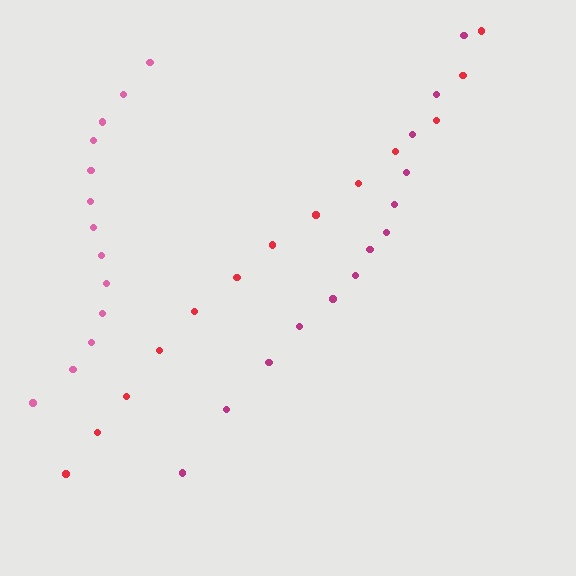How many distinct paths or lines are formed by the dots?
There are 3 distinct paths.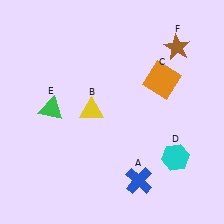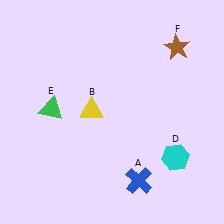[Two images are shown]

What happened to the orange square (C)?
The orange square (C) was removed in Image 2. It was in the top-right area of Image 1.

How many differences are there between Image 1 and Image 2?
There is 1 difference between the two images.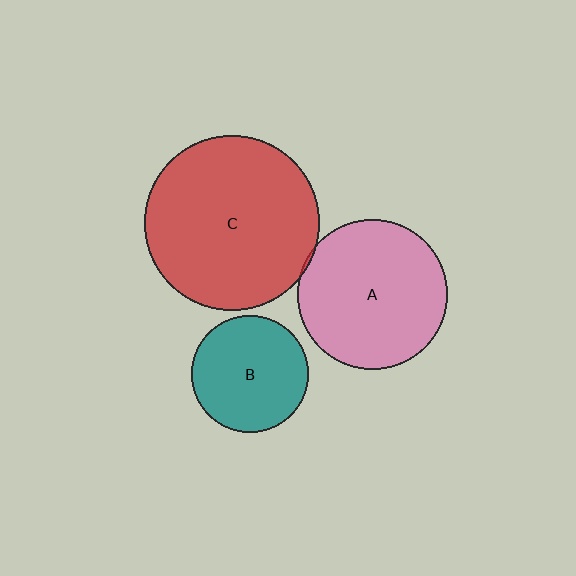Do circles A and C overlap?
Yes.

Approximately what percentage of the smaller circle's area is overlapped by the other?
Approximately 5%.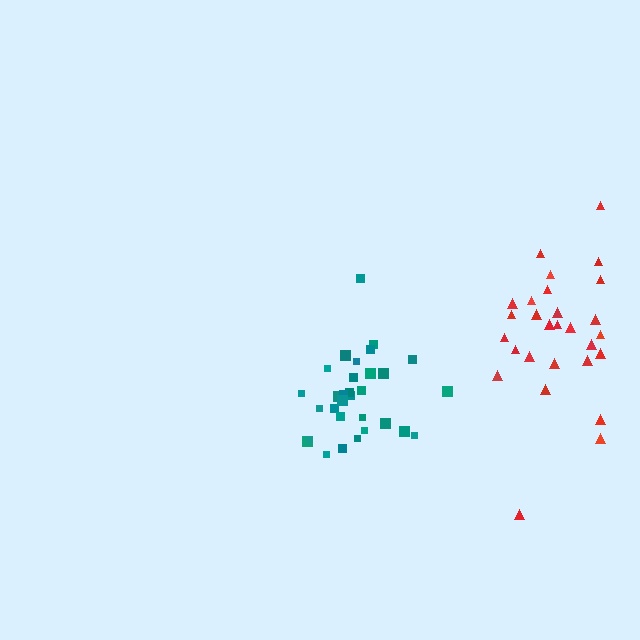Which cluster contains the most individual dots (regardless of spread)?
Teal (31).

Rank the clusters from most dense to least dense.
teal, red.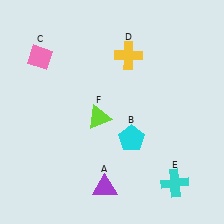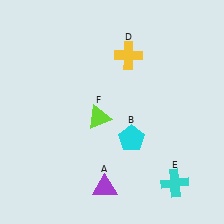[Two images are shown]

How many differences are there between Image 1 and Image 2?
There is 1 difference between the two images.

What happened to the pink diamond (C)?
The pink diamond (C) was removed in Image 2. It was in the top-left area of Image 1.